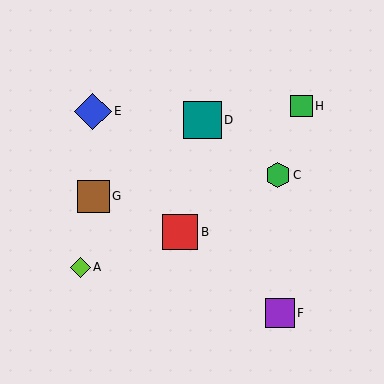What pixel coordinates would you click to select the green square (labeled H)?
Click at (301, 106) to select the green square H.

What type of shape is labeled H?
Shape H is a green square.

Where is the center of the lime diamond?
The center of the lime diamond is at (80, 267).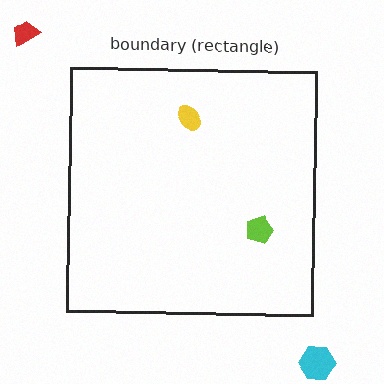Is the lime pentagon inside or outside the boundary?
Inside.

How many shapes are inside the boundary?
2 inside, 2 outside.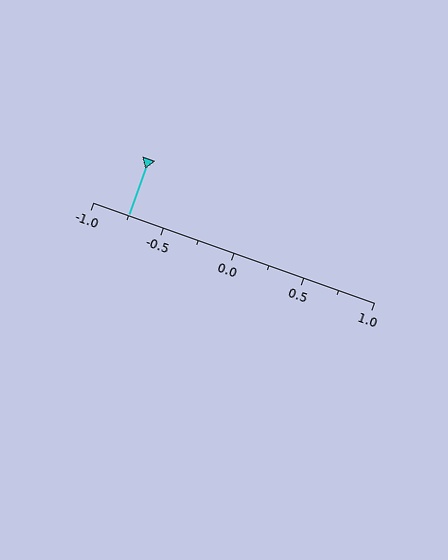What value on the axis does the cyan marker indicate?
The marker indicates approximately -0.75.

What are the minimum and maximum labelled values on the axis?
The axis runs from -1.0 to 1.0.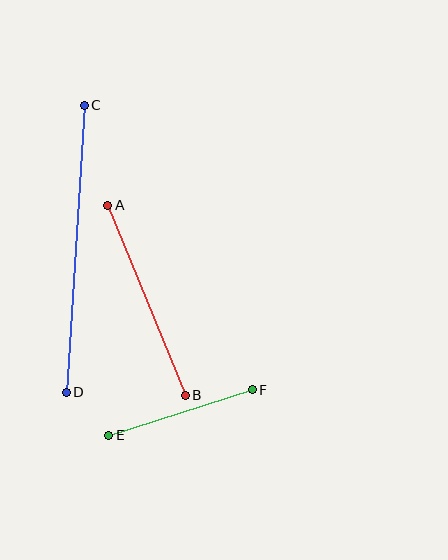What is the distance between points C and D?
The distance is approximately 287 pixels.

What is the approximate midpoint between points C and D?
The midpoint is at approximately (75, 249) pixels.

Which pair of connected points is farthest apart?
Points C and D are farthest apart.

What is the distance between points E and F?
The distance is approximately 151 pixels.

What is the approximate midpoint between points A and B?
The midpoint is at approximately (147, 300) pixels.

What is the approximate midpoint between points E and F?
The midpoint is at approximately (180, 412) pixels.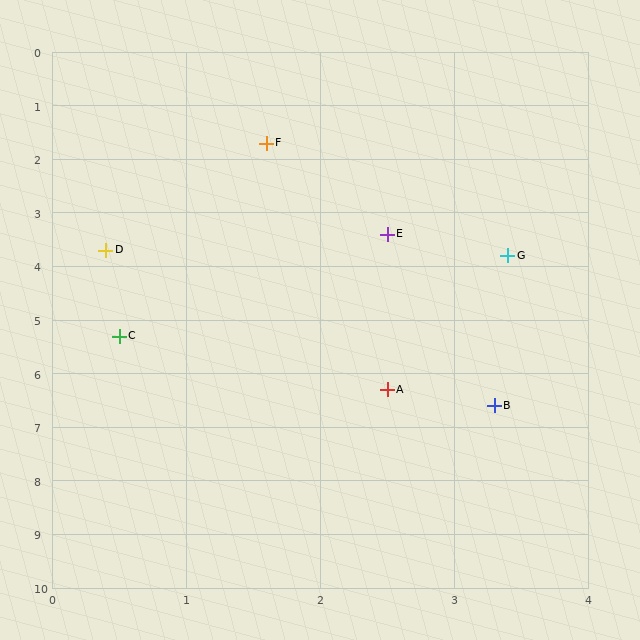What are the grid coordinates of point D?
Point D is at approximately (0.4, 3.7).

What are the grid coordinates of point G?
Point G is at approximately (3.4, 3.8).